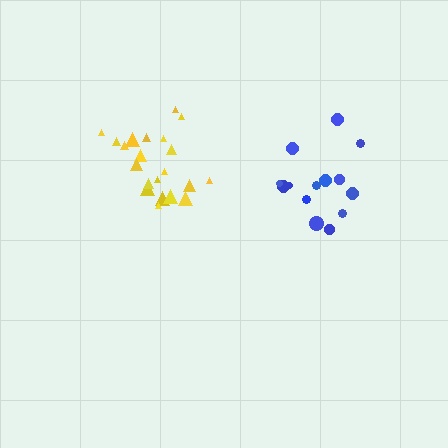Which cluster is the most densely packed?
Yellow.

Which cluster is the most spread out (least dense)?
Blue.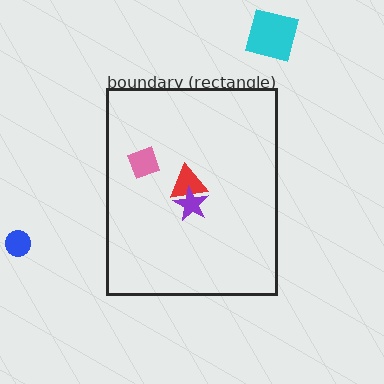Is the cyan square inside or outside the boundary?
Outside.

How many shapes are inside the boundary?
3 inside, 2 outside.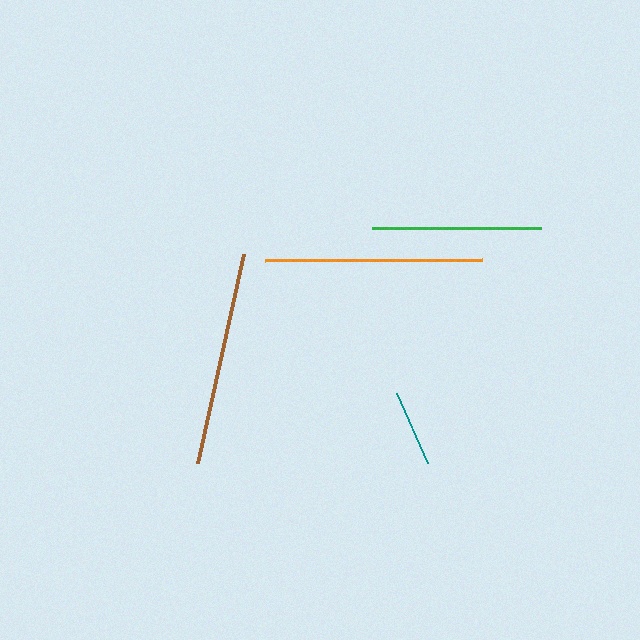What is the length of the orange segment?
The orange segment is approximately 217 pixels long.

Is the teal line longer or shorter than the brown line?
The brown line is longer than the teal line.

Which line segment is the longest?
The orange line is the longest at approximately 217 pixels.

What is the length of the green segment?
The green segment is approximately 170 pixels long.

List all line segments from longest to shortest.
From longest to shortest: orange, brown, green, teal.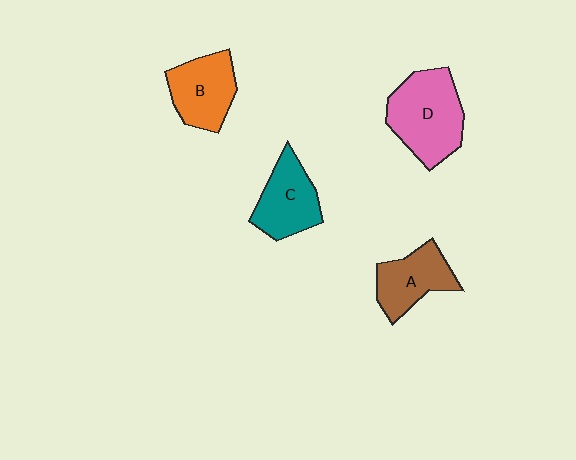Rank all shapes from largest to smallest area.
From largest to smallest: D (pink), B (orange), C (teal), A (brown).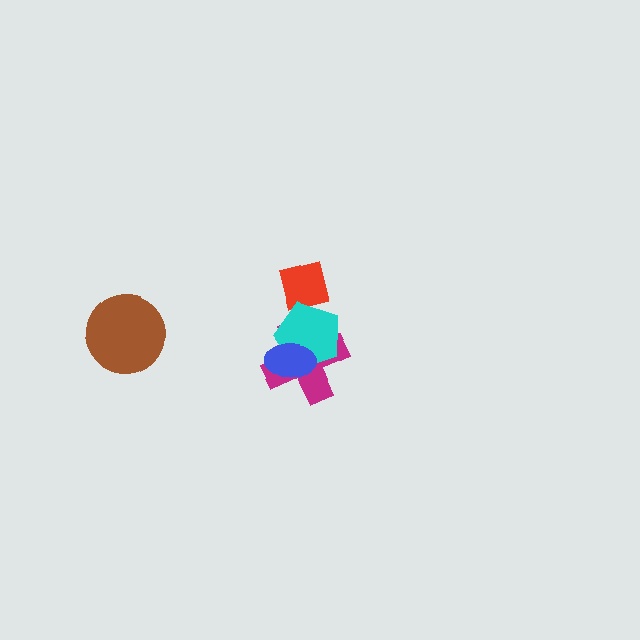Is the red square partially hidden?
Yes, it is partially covered by another shape.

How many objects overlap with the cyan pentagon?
3 objects overlap with the cyan pentagon.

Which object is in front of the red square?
The cyan pentagon is in front of the red square.